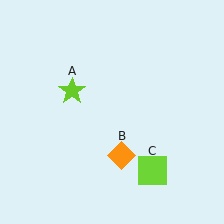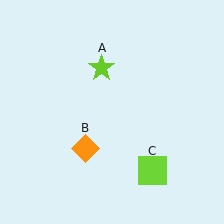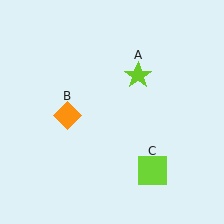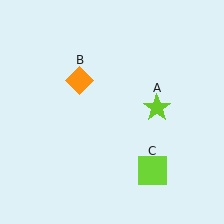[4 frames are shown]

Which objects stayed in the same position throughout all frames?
Lime square (object C) remained stationary.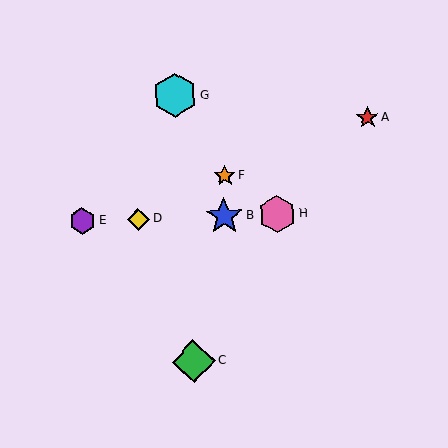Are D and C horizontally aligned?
No, D is at y≈219 and C is at y≈361.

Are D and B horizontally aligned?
Yes, both are at y≈219.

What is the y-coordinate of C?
Object C is at y≈361.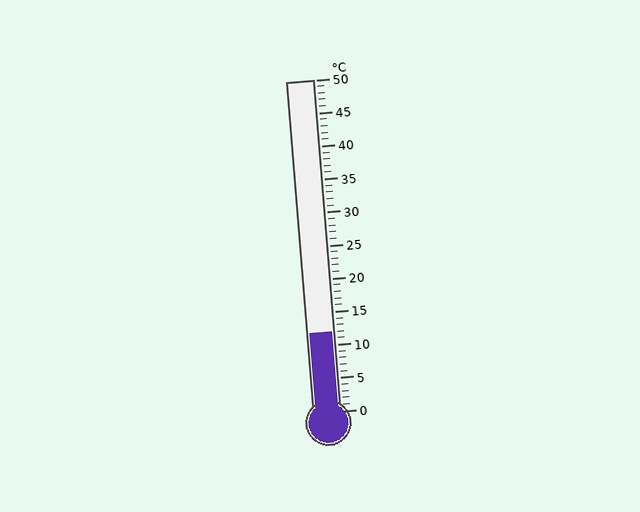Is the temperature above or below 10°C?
The temperature is above 10°C.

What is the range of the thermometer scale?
The thermometer scale ranges from 0°C to 50°C.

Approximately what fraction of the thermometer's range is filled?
The thermometer is filled to approximately 25% of its range.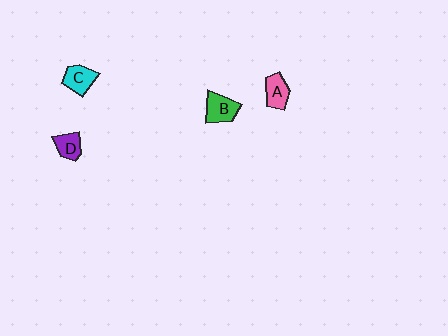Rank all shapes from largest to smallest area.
From largest to smallest: B (green), C (cyan), A (pink), D (purple).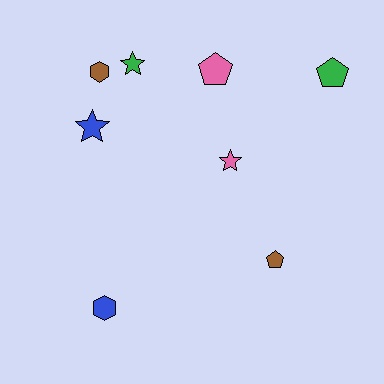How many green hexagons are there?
There are no green hexagons.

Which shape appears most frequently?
Pentagon, with 3 objects.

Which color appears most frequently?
Pink, with 2 objects.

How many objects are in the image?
There are 8 objects.